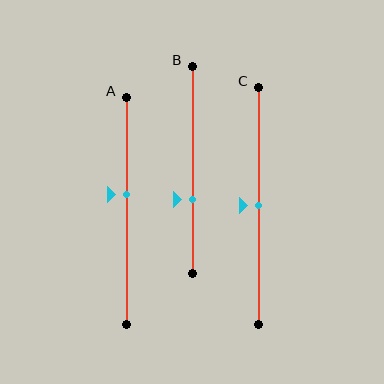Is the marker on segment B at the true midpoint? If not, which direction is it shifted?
No, the marker on segment B is shifted downward by about 14% of the segment length.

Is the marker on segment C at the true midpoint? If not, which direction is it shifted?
Yes, the marker on segment C is at the true midpoint.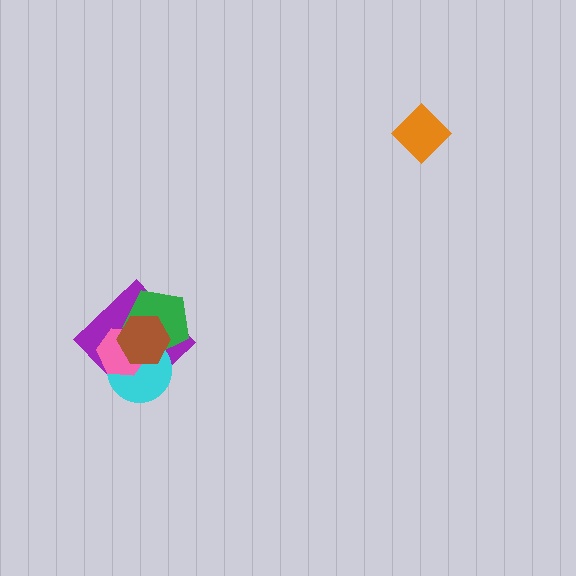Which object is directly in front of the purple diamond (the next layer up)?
The green pentagon is directly in front of the purple diamond.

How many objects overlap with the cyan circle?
4 objects overlap with the cyan circle.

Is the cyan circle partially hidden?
Yes, it is partially covered by another shape.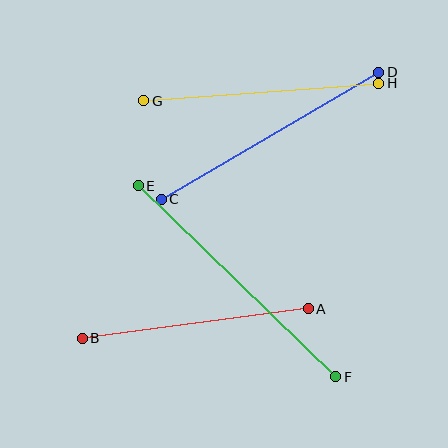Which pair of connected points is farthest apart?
Points E and F are farthest apart.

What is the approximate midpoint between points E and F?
The midpoint is at approximately (237, 281) pixels.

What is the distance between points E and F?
The distance is approximately 275 pixels.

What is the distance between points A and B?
The distance is approximately 228 pixels.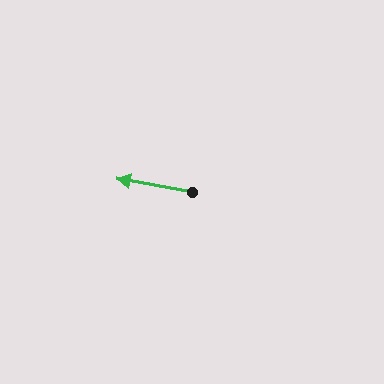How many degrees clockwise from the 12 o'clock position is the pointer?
Approximately 280 degrees.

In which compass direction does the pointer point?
West.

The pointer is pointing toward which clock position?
Roughly 9 o'clock.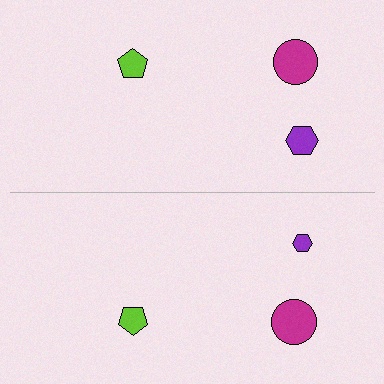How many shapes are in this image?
There are 6 shapes in this image.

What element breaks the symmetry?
The purple hexagon on the bottom side has a different size than its mirror counterpart.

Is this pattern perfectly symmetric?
No, the pattern is not perfectly symmetric. The purple hexagon on the bottom side has a different size than its mirror counterpart.